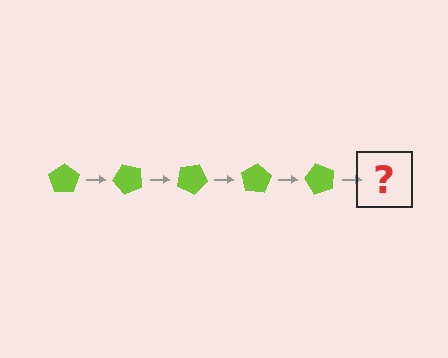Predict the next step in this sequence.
The next step is a lime pentagon rotated 250 degrees.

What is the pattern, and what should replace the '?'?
The pattern is that the pentagon rotates 50 degrees each step. The '?' should be a lime pentagon rotated 250 degrees.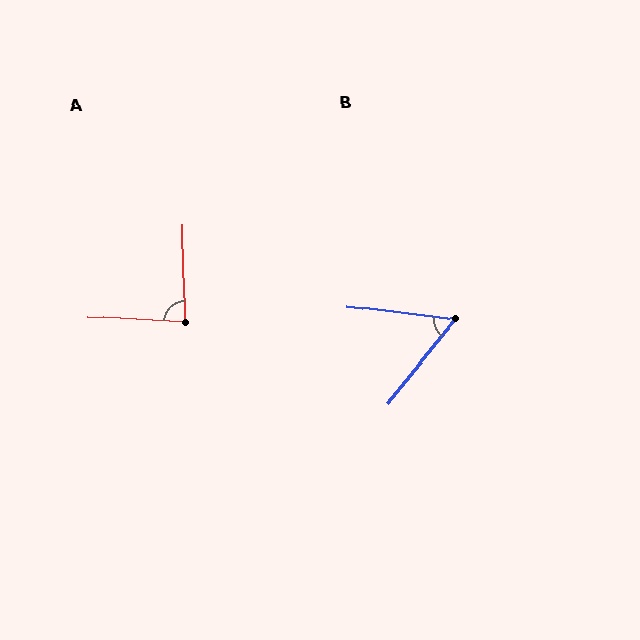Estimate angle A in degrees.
Approximately 86 degrees.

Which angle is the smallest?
B, at approximately 58 degrees.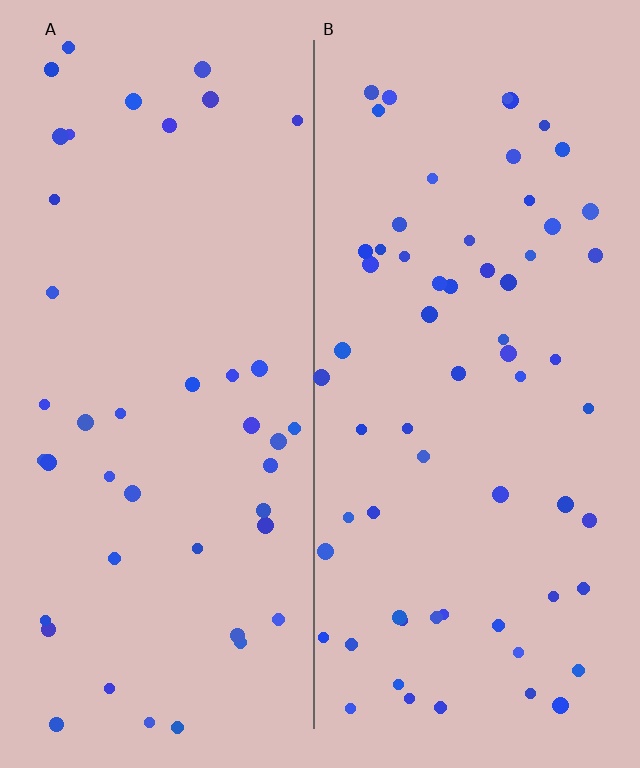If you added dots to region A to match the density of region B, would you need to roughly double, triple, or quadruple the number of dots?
Approximately double.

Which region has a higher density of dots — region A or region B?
B (the right).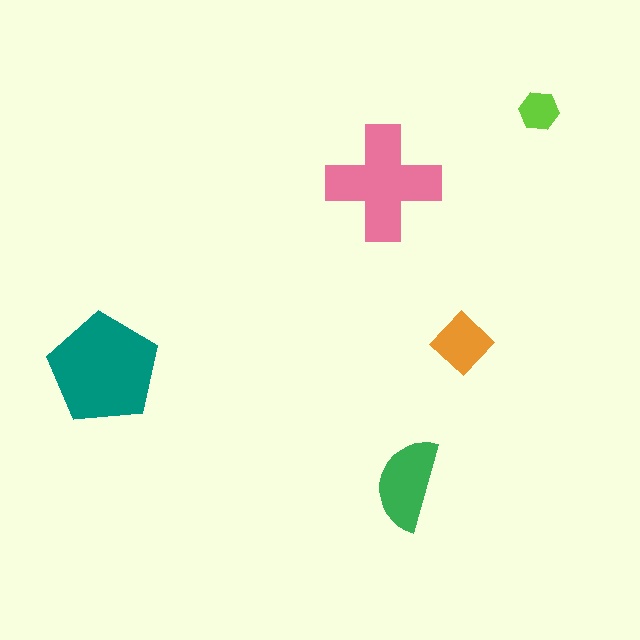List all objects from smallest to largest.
The lime hexagon, the orange diamond, the green semicircle, the pink cross, the teal pentagon.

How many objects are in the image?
There are 5 objects in the image.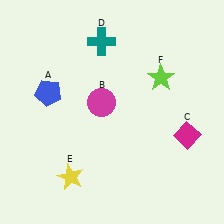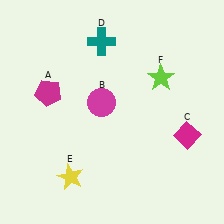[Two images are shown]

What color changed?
The pentagon (A) changed from blue in Image 1 to magenta in Image 2.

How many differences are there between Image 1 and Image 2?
There is 1 difference between the two images.